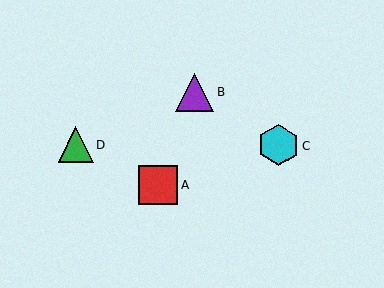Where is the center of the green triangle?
The center of the green triangle is at (76, 145).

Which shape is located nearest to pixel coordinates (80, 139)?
The green triangle (labeled D) at (76, 145) is nearest to that location.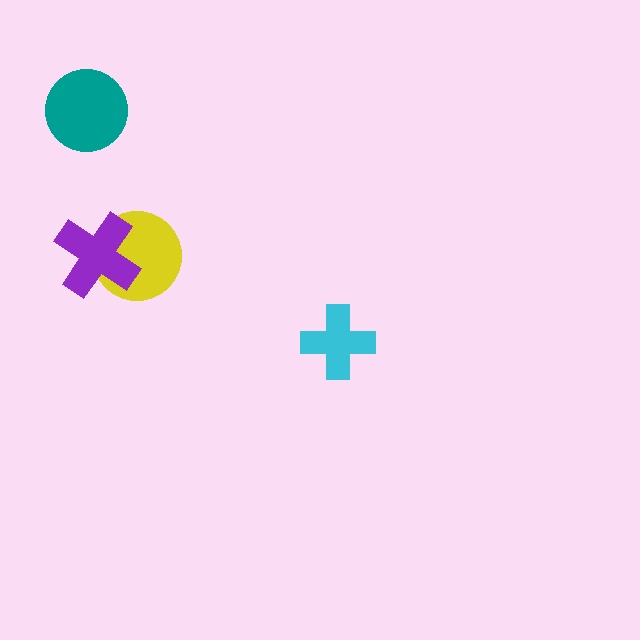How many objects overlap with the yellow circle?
1 object overlaps with the yellow circle.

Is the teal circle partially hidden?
No, no other shape covers it.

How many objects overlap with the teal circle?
0 objects overlap with the teal circle.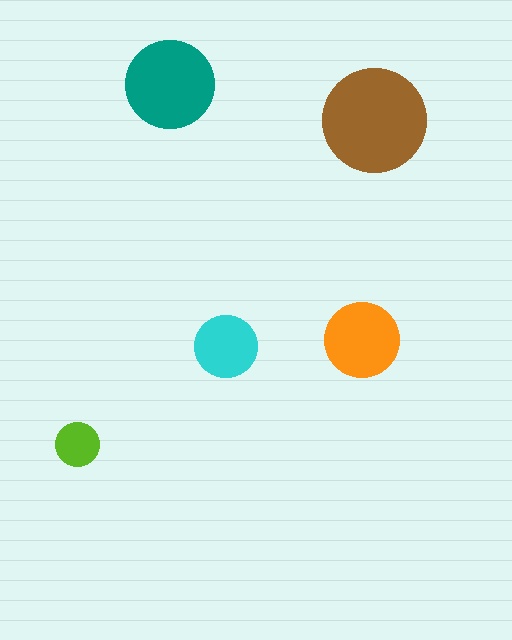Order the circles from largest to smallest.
the brown one, the teal one, the orange one, the cyan one, the lime one.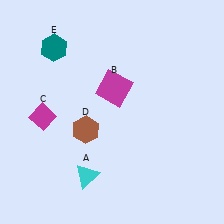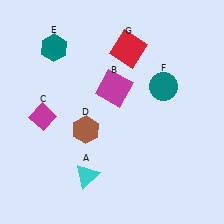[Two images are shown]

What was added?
A teal circle (F), a red square (G) were added in Image 2.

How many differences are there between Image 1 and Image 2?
There are 2 differences between the two images.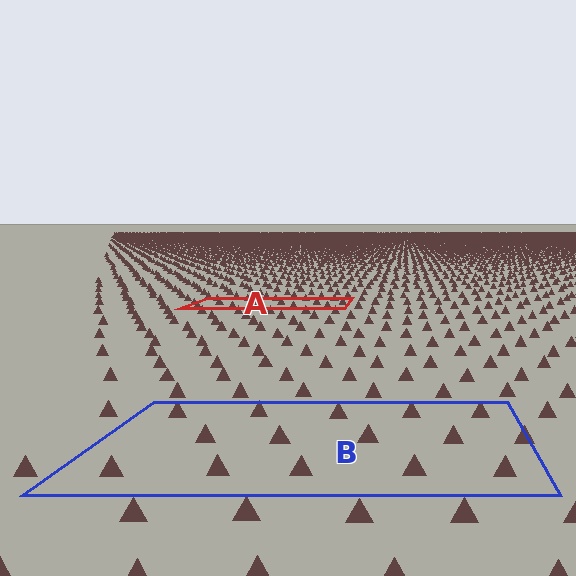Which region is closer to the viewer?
Region B is closer. The texture elements there are larger and more spread out.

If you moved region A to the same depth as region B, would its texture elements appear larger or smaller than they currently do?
They would appear larger. At a closer depth, the same texture elements are projected at a bigger on-screen size.